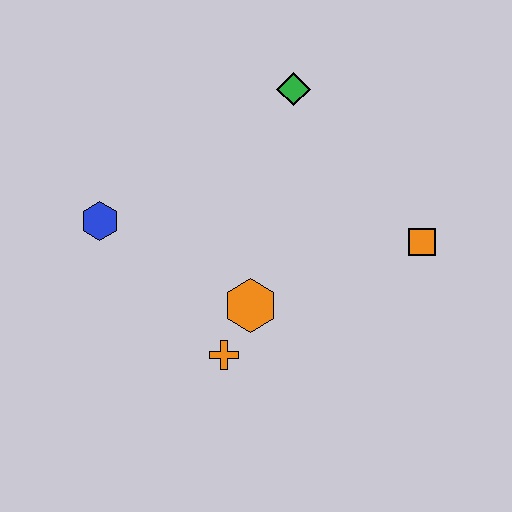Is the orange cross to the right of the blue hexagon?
Yes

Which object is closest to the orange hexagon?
The orange cross is closest to the orange hexagon.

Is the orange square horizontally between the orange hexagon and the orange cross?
No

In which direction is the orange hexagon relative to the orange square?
The orange hexagon is to the left of the orange square.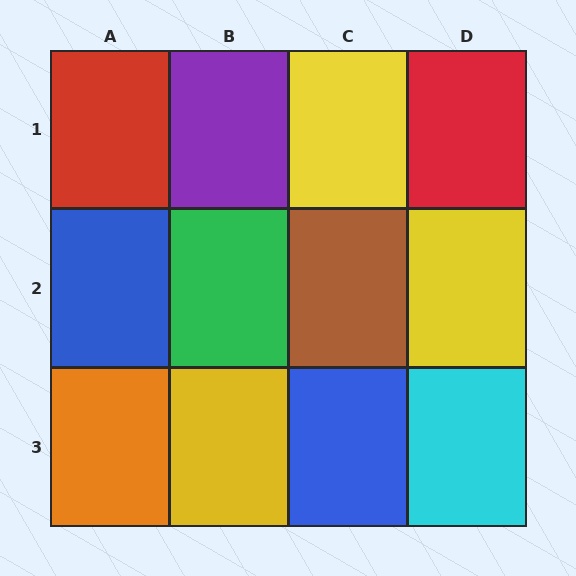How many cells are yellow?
3 cells are yellow.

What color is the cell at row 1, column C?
Yellow.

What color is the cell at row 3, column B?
Yellow.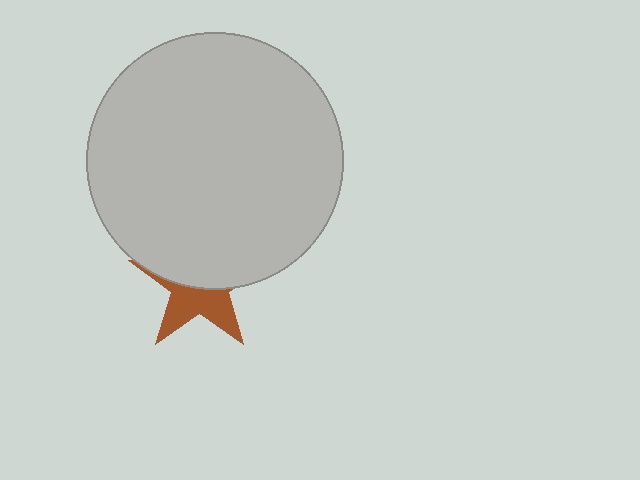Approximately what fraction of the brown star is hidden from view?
Roughly 56% of the brown star is hidden behind the light gray circle.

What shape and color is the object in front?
The object in front is a light gray circle.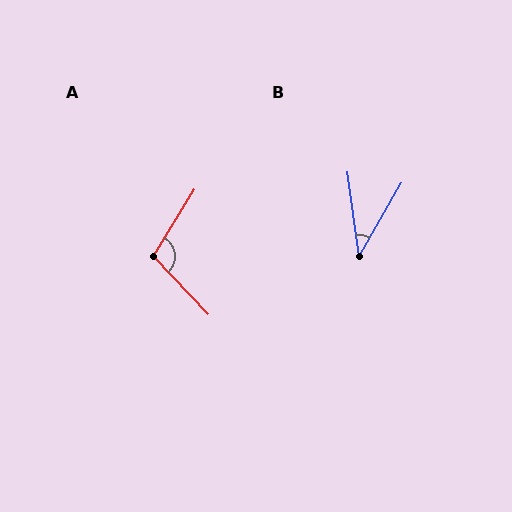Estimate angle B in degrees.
Approximately 38 degrees.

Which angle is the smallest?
B, at approximately 38 degrees.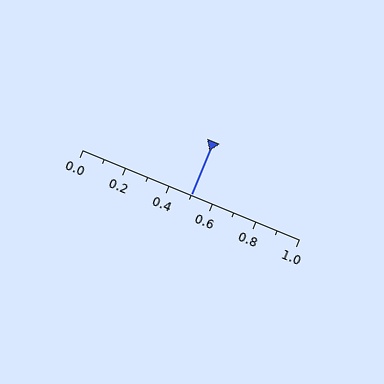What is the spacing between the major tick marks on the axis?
The major ticks are spaced 0.2 apart.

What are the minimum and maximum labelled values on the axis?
The axis runs from 0.0 to 1.0.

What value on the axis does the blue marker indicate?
The marker indicates approximately 0.5.